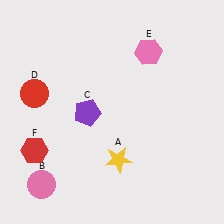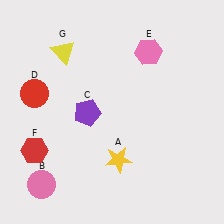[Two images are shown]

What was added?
A yellow triangle (G) was added in Image 2.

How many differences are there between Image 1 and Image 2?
There is 1 difference between the two images.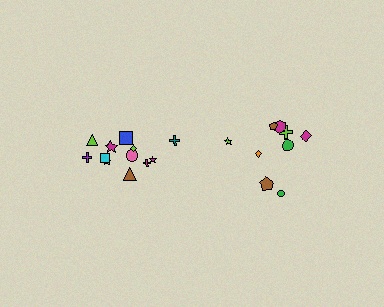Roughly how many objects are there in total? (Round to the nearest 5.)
Roughly 20 objects in total.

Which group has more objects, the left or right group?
The left group.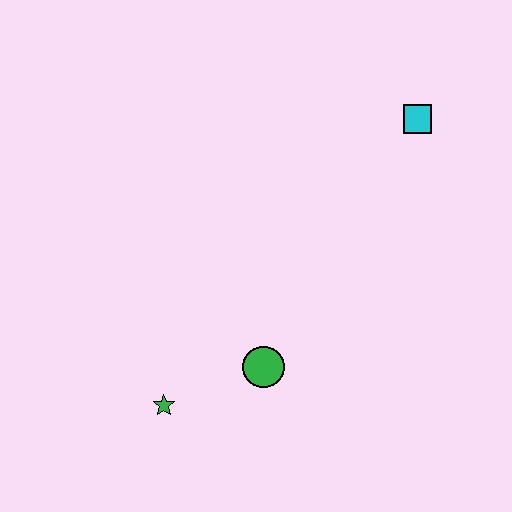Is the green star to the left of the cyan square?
Yes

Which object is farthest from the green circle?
The cyan square is farthest from the green circle.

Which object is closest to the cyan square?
The green circle is closest to the cyan square.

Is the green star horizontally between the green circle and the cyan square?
No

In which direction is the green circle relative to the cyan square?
The green circle is below the cyan square.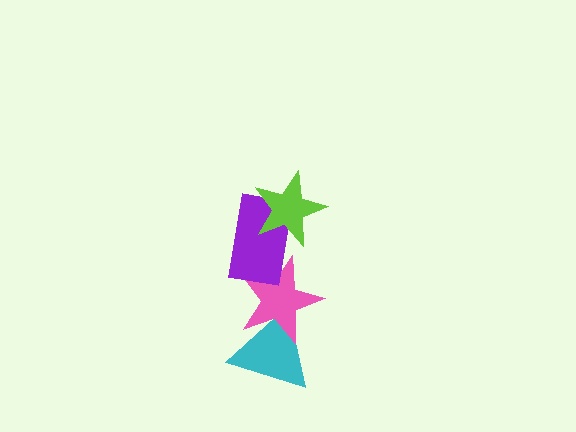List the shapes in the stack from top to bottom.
From top to bottom: the lime star, the purple rectangle, the pink star, the cyan triangle.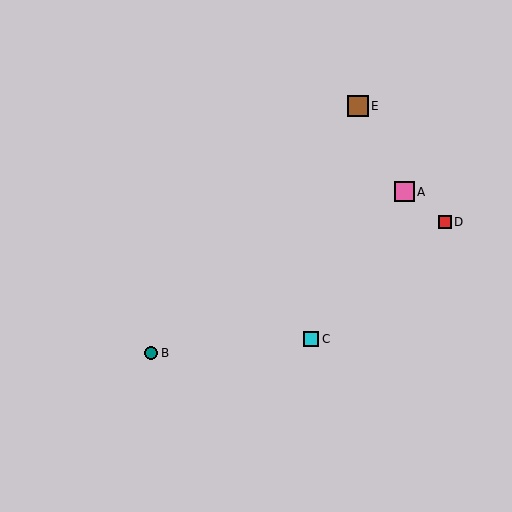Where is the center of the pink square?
The center of the pink square is at (404, 192).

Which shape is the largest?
The brown square (labeled E) is the largest.